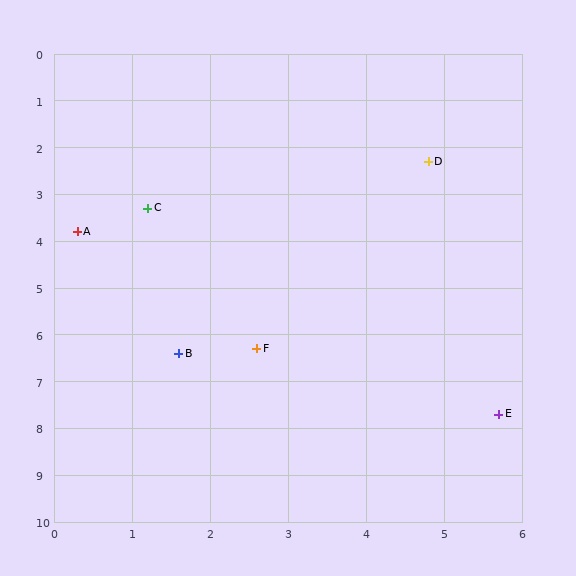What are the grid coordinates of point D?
Point D is at approximately (4.8, 2.3).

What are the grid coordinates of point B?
Point B is at approximately (1.6, 6.4).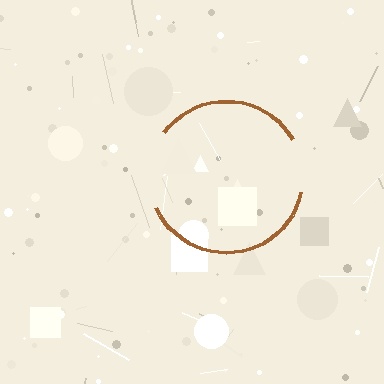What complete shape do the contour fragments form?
The contour fragments form a circle.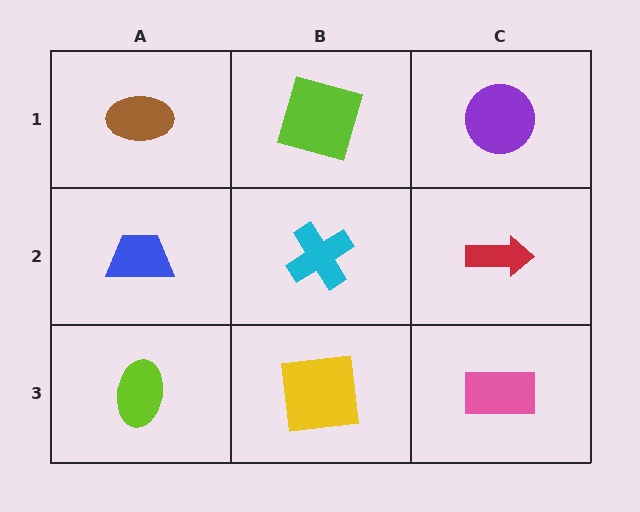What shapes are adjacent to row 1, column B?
A cyan cross (row 2, column B), a brown ellipse (row 1, column A), a purple circle (row 1, column C).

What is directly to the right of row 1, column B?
A purple circle.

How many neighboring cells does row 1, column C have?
2.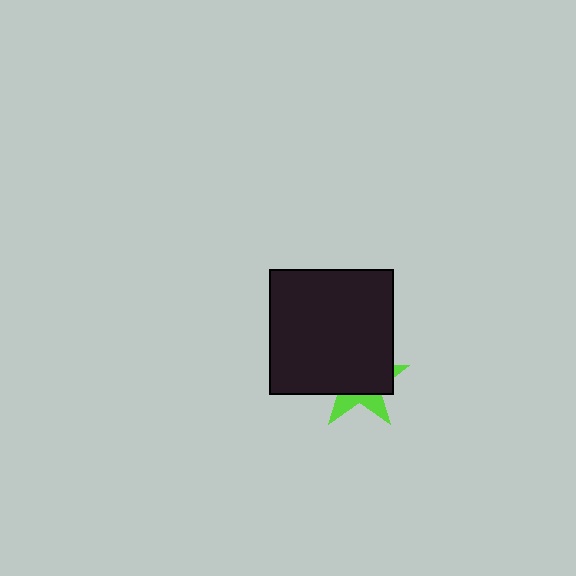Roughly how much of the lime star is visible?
A small part of it is visible (roughly 30%).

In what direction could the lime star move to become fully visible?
The lime star could move down. That would shift it out from behind the black square entirely.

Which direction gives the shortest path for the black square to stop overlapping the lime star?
Moving up gives the shortest separation.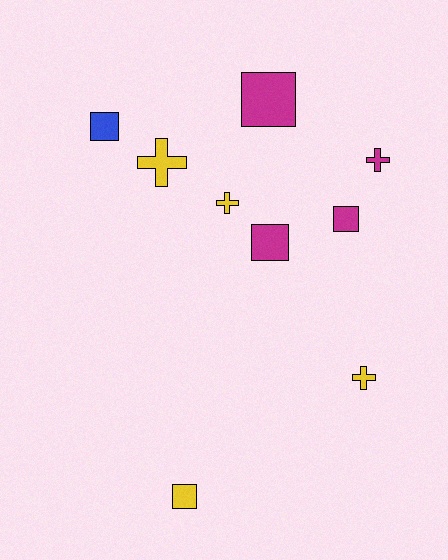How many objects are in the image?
There are 9 objects.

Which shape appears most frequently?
Square, with 5 objects.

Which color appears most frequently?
Yellow, with 4 objects.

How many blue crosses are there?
There are no blue crosses.